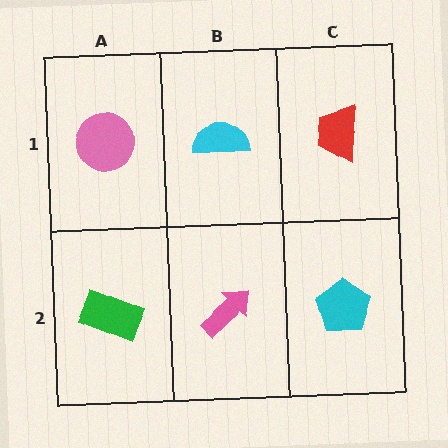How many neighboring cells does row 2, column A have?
2.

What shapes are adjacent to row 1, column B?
A pink arrow (row 2, column B), a pink circle (row 1, column A), a red trapezoid (row 1, column C).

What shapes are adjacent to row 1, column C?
A cyan pentagon (row 2, column C), a cyan semicircle (row 1, column B).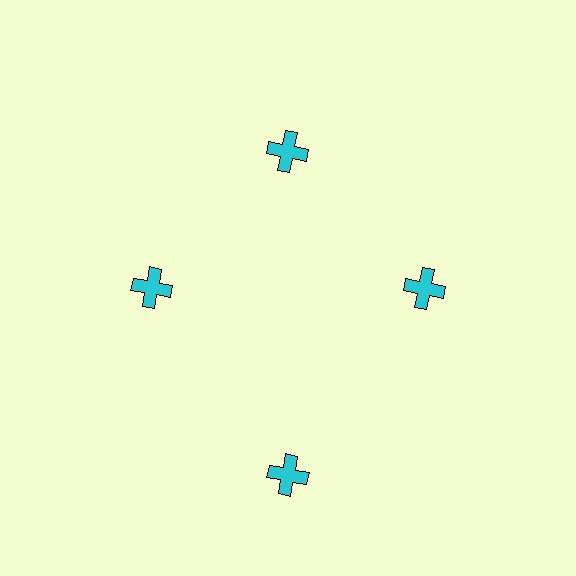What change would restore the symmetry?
The symmetry would be restored by moving it inward, back onto the ring so that all 4 crosses sit at equal angles and equal distance from the center.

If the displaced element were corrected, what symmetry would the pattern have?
It would have 4-fold rotational symmetry — the pattern would map onto itself every 90 degrees.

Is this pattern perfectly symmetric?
No. The 4 cyan crosses are arranged in a ring, but one element near the 6 o'clock position is pushed outward from the center, breaking the 4-fold rotational symmetry.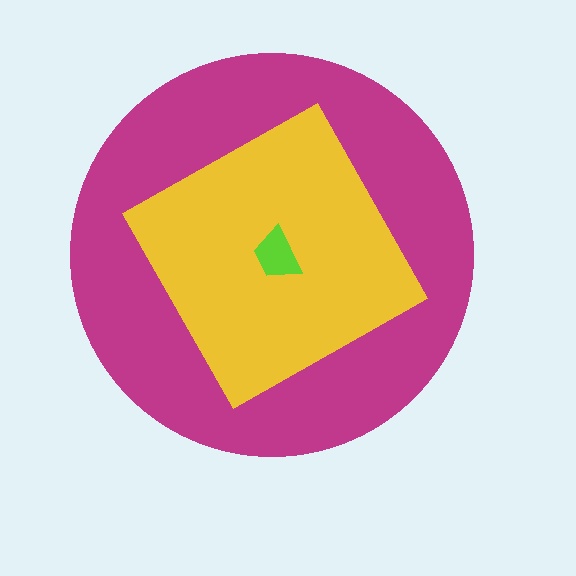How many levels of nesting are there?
3.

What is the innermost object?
The lime trapezoid.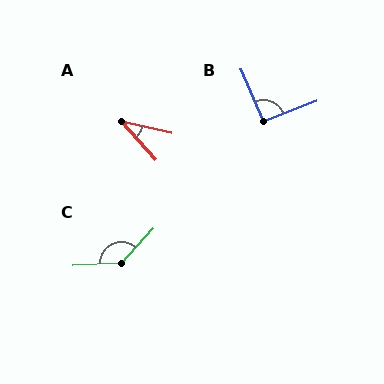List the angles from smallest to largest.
A (36°), B (92°), C (135°).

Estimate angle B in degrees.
Approximately 92 degrees.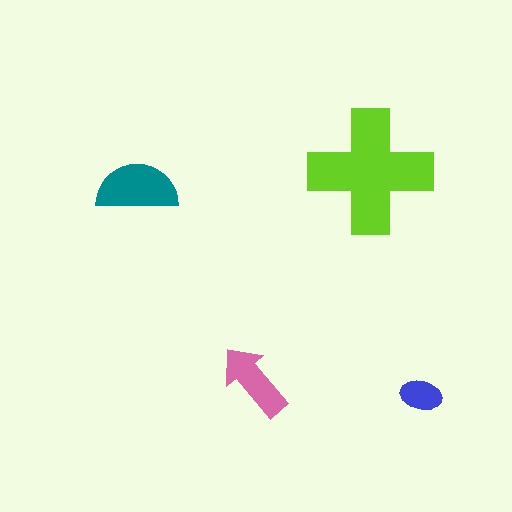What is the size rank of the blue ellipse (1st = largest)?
4th.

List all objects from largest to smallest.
The lime cross, the teal semicircle, the pink arrow, the blue ellipse.